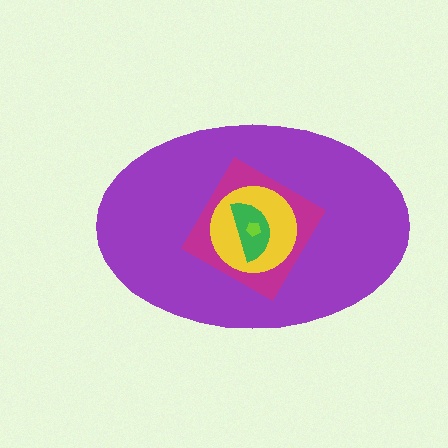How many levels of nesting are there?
5.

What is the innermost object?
The lime pentagon.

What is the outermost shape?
The purple ellipse.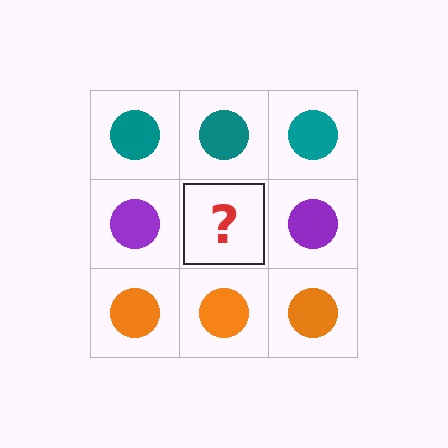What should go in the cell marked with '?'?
The missing cell should contain a purple circle.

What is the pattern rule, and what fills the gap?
The rule is that each row has a consistent color. The gap should be filled with a purple circle.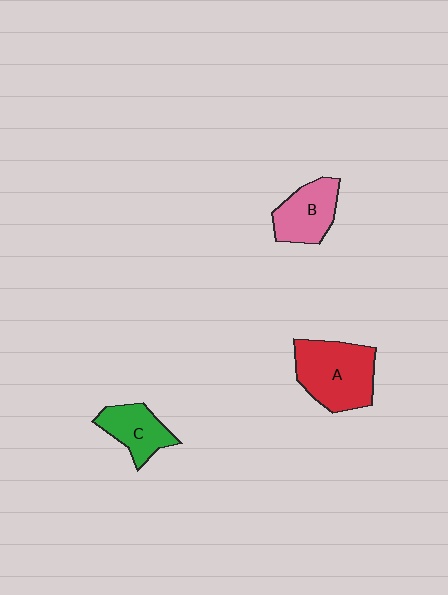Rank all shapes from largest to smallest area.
From largest to smallest: A (red), B (pink), C (green).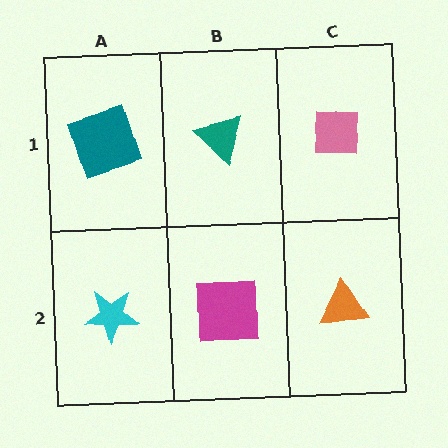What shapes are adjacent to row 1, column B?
A magenta square (row 2, column B), a teal square (row 1, column A), a pink square (row 1, column C).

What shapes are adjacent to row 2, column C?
A pink square (row 1, column C), a magenta square (row 2, column B).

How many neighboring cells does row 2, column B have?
3.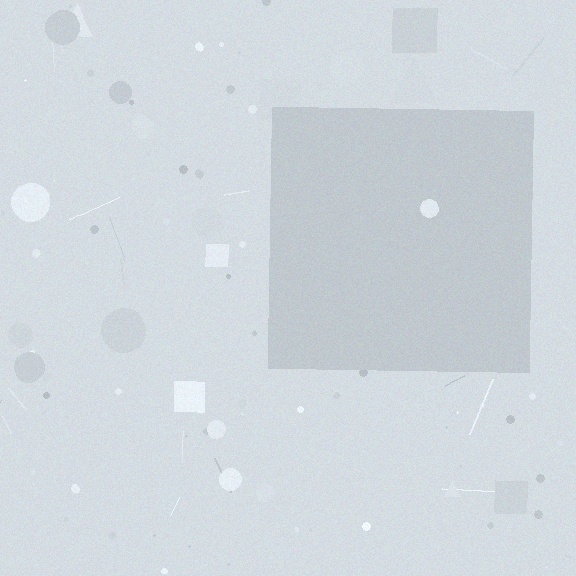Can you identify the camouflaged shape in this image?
The camouflaged shape is a square.